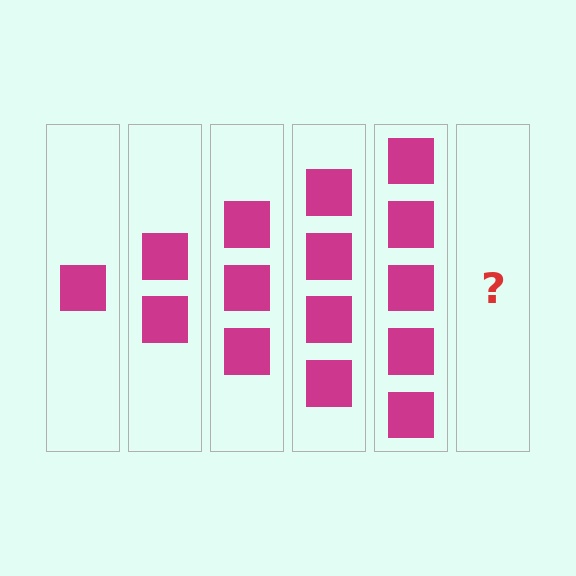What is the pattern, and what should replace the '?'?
The pattern is that each step adds one more square. The '?' should be 6 squares.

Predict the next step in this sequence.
The next step is 6 squares.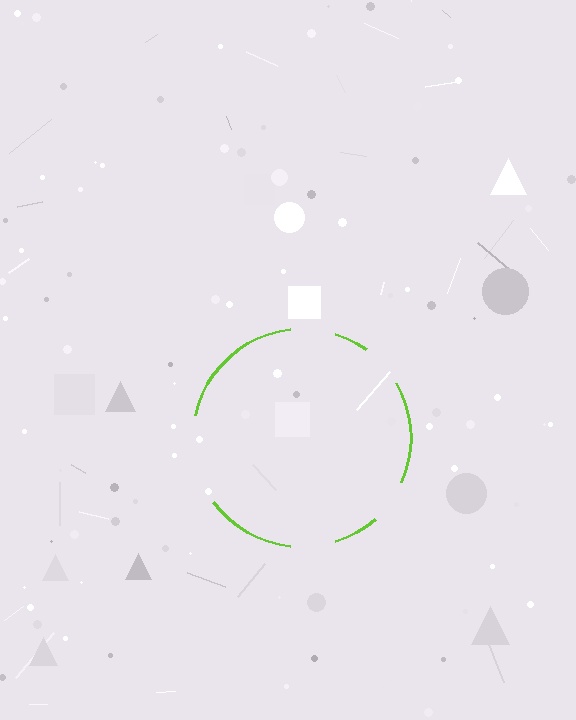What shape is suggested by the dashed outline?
The dashed outline suggests a circle.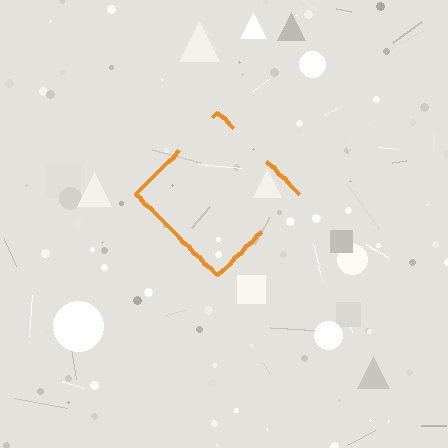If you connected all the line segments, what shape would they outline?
They would outline a diamond.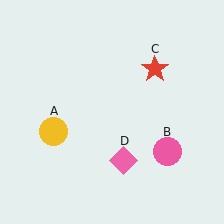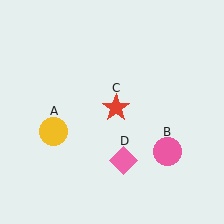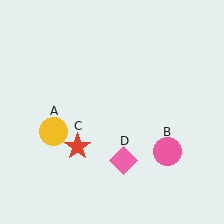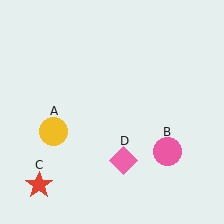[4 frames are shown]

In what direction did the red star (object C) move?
The red star (object C) moved down and to the left.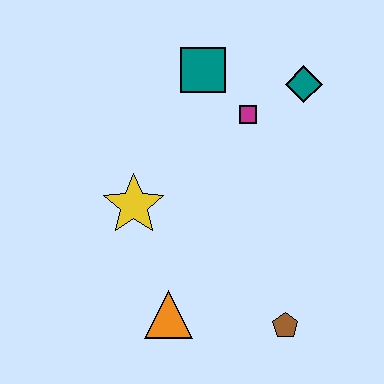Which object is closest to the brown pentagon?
The orange triangle is closest to the brown pentagon.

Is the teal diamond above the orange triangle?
Yes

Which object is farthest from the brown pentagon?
The teal square is farthest from the brown pentagon.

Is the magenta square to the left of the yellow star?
No